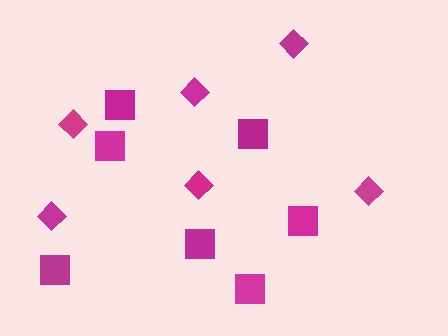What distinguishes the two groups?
There are 2 groups: one group of squares (7) and one group of diamonds (6).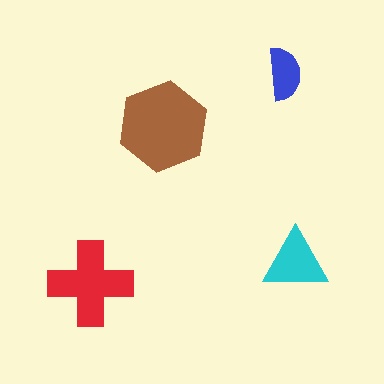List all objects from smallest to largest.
The blue semicircle, the cyan triangle, the red cross, the brown hexagon.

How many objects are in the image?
There are 4 objects in the image.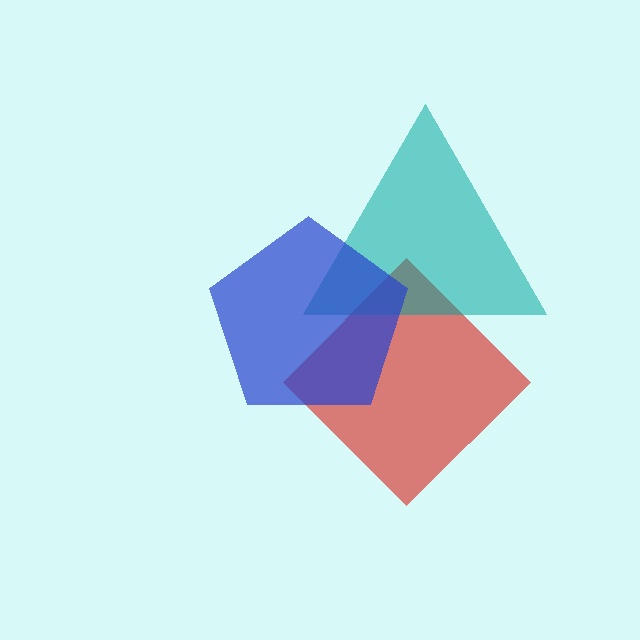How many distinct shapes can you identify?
There are 3 distinct shapes: a red diamond, a teal triangle, a blue pentagon.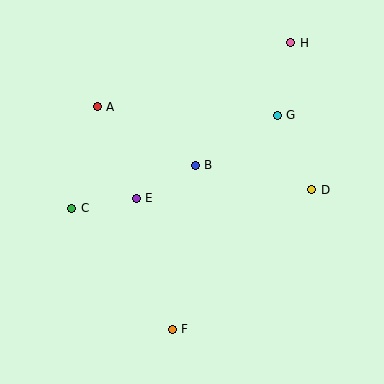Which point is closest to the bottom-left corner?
Point F is closest to the bottom-left corner.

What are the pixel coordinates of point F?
Point F is at (172, 329).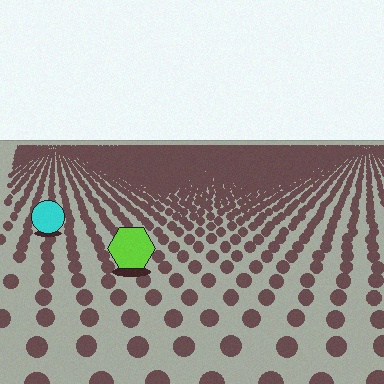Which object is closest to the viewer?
The lime hexagon is closest. The texture marks near it are larger and more spread out.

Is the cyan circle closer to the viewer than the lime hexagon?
No. The lime hexagon is closer — you can tell from the texture gradient: the ground texture is coarser near it.